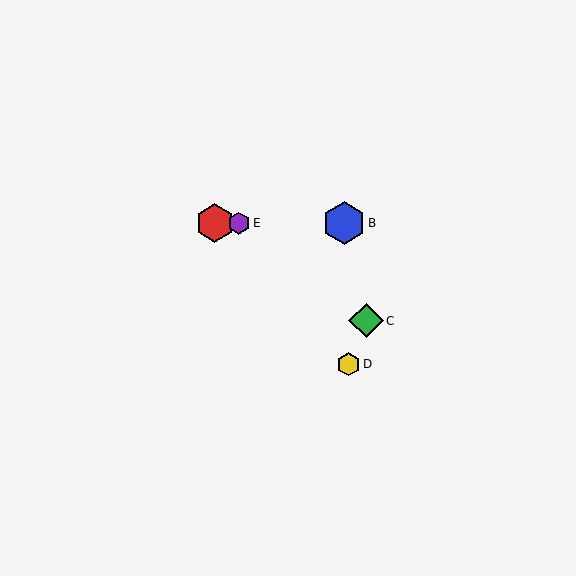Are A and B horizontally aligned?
Yes, both are at y≈223.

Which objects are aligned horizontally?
Objects A, B, E are aligned horizontally.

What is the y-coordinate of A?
Object A is at y≈223.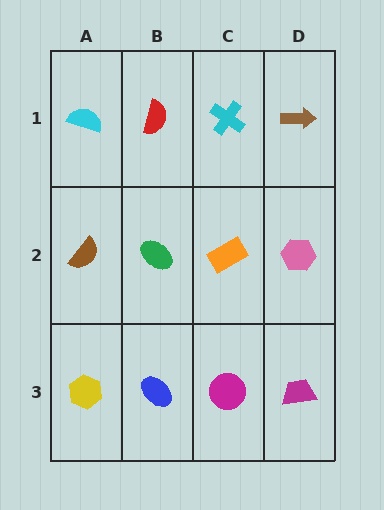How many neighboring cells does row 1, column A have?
2.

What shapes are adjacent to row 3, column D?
A pink hexagon (row 2, column D), a magenta circle (row 3, column C).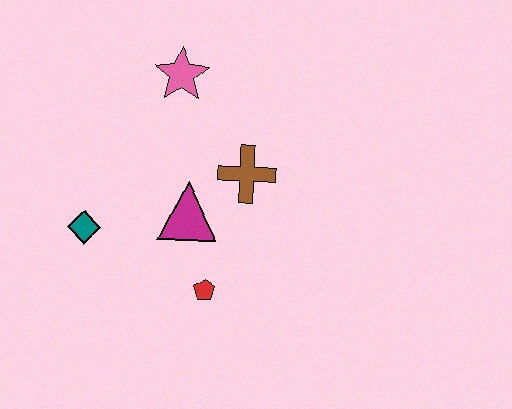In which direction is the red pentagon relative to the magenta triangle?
The red pentagon is below the magenta triangle.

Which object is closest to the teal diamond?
The magenta triangle is closest to the teal diamond.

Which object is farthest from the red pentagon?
The pink star is farthest from the red pentagon.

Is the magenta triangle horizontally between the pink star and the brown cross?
Yes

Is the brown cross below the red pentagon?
No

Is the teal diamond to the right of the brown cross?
No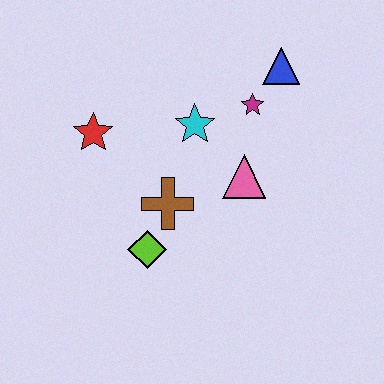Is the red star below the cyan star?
Yes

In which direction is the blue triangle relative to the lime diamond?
The blue triangle is above the lime diamond.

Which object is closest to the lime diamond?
The brown cross is closest to the lime diamond.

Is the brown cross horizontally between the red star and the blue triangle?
Yes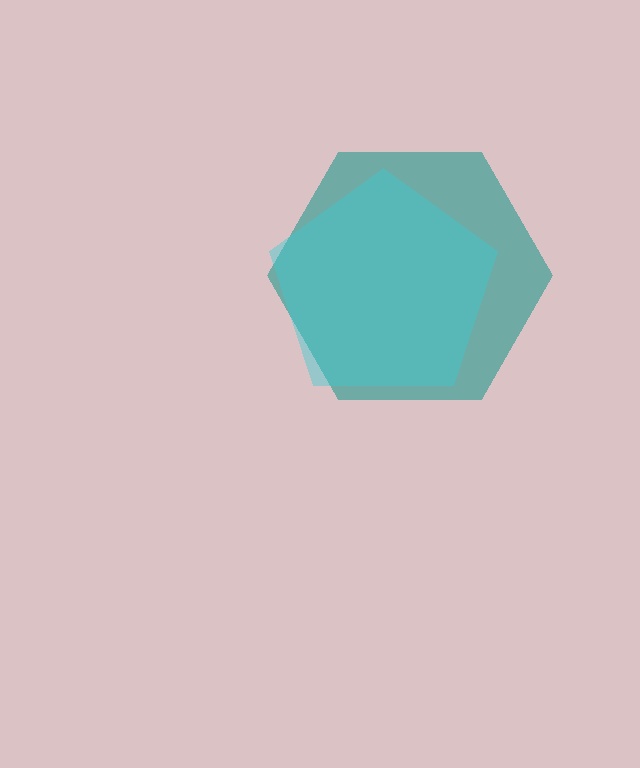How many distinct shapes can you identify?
There are 2 distinct shapes: a teal hexagon, a cyan pentagon.